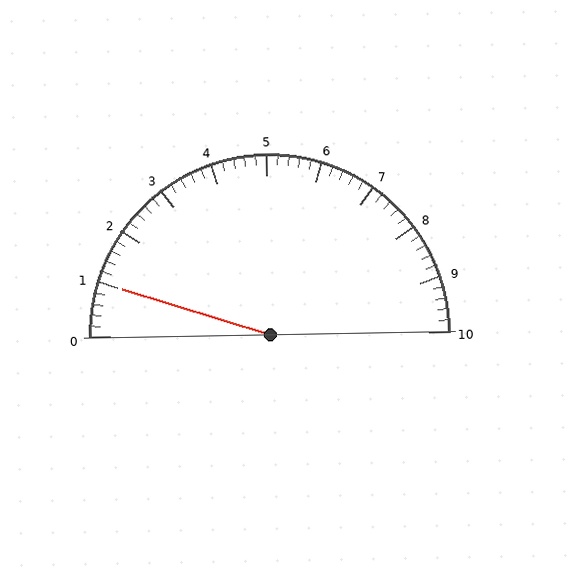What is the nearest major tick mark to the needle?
The nearest major tick mark is 1.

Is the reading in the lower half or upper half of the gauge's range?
The reading is in the lower half of the range (0 to 10).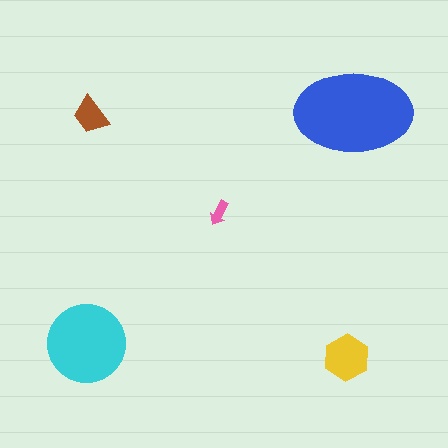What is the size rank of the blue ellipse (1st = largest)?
1st.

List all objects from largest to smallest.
The blue ellipse, the cyan circle, the yellow hexagon, the brown trapezoid, the pink arrow.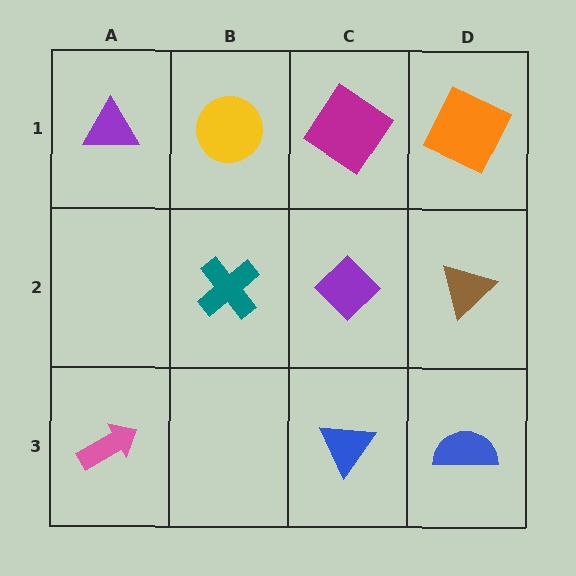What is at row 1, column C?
A magenta diamond.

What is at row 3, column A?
A pink arrow.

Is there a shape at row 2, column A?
No, that cell is empty.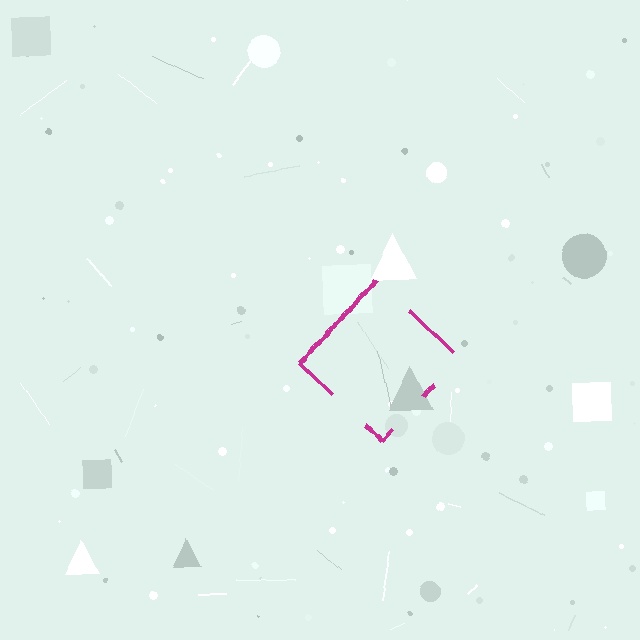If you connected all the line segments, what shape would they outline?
They would outline a diamond.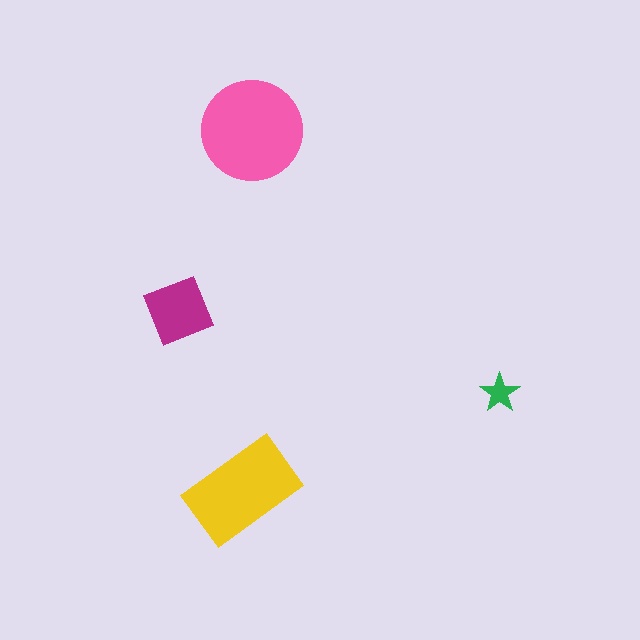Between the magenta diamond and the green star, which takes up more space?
The magenta diamond.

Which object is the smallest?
The green star.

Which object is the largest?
The pink circle.